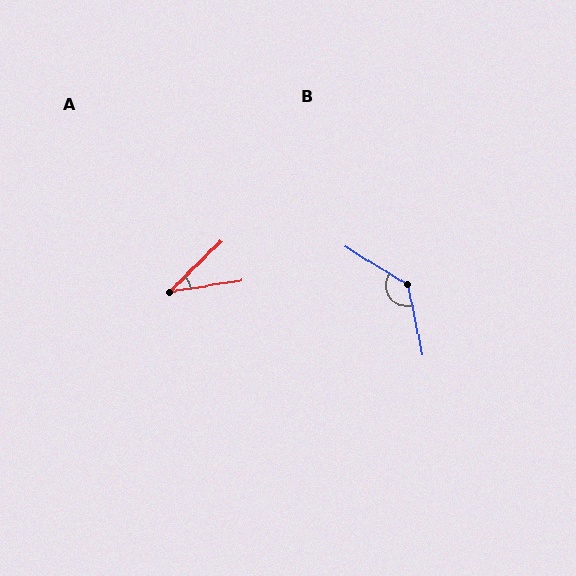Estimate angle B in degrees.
Approximately 133 degrees.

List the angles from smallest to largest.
A (36°), B (133°).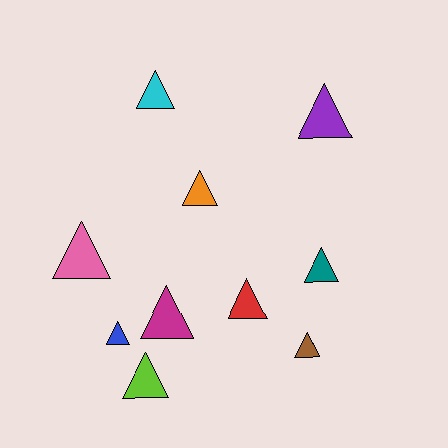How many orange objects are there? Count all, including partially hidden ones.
There is 1 orange object.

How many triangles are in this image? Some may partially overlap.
There are 10 triangles.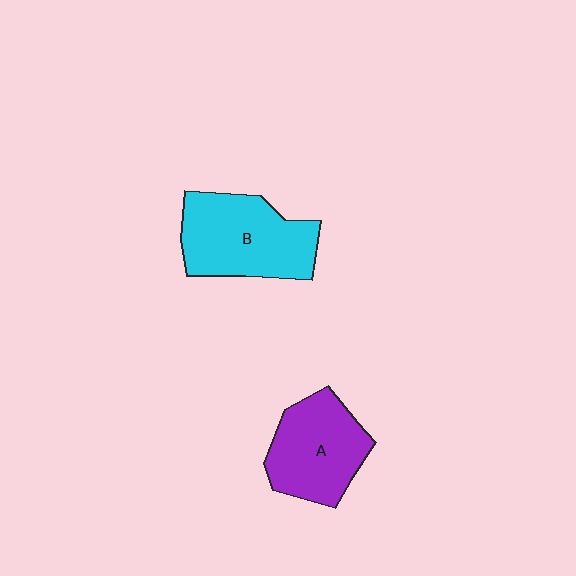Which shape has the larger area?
Shape B (cyan).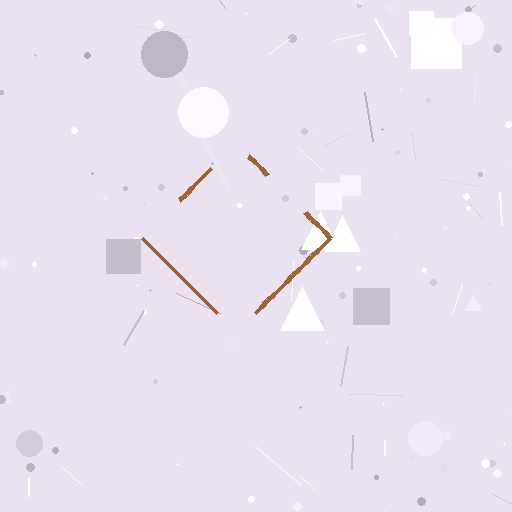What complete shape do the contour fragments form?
The contour fragments form a diamond.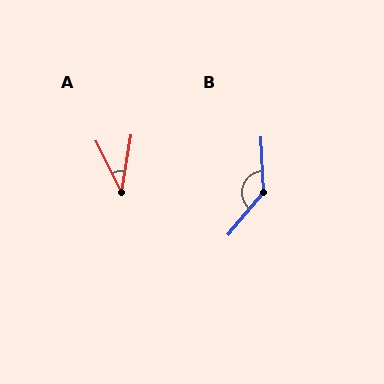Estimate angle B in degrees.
Approximately 138 degrees.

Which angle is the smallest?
A, at approximately 36 degrees.